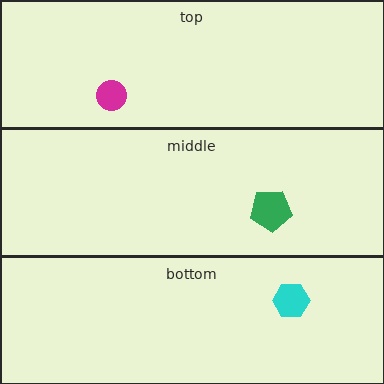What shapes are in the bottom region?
The cyan hexagon.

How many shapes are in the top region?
1.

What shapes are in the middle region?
The green pentagon.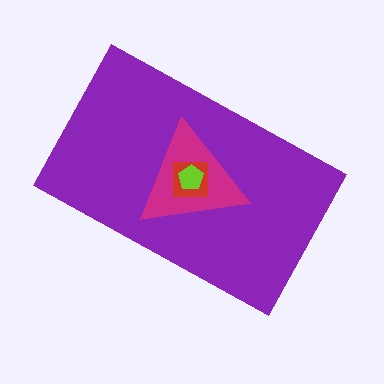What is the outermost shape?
The purple rectangle.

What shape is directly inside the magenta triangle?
The red square.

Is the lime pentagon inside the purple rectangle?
Yes.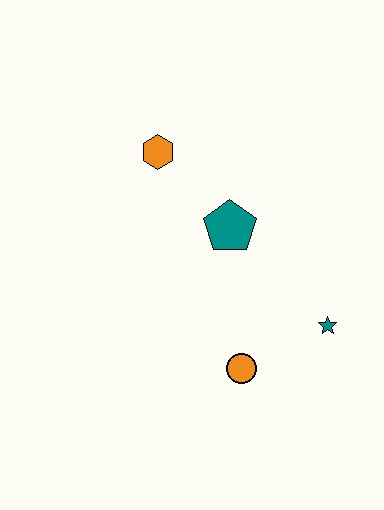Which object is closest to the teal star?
The orange circle is closest to the teal star.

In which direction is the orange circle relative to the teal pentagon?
The orange circle is below the teal pentagon.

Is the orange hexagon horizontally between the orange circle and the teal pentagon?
No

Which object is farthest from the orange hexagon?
The teal star is farthest from the orange hexagon.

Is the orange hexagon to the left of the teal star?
Yes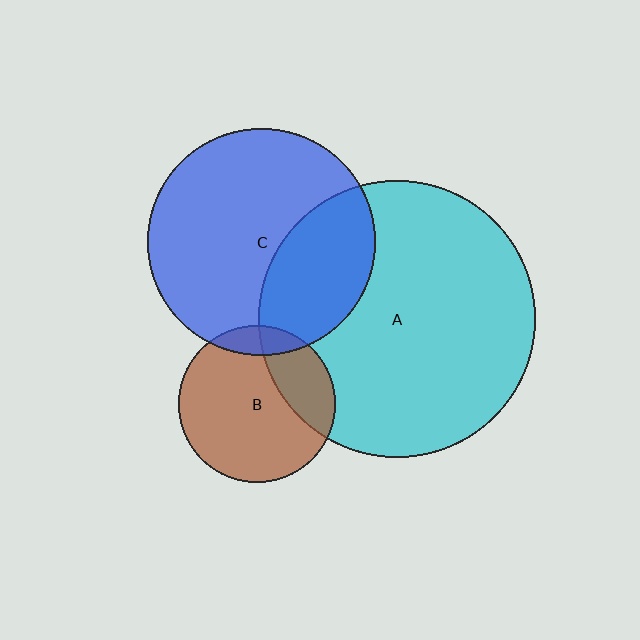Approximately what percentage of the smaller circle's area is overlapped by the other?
Approximately 10%.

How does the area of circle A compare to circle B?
Approximately 3.1 times.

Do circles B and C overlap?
Yes.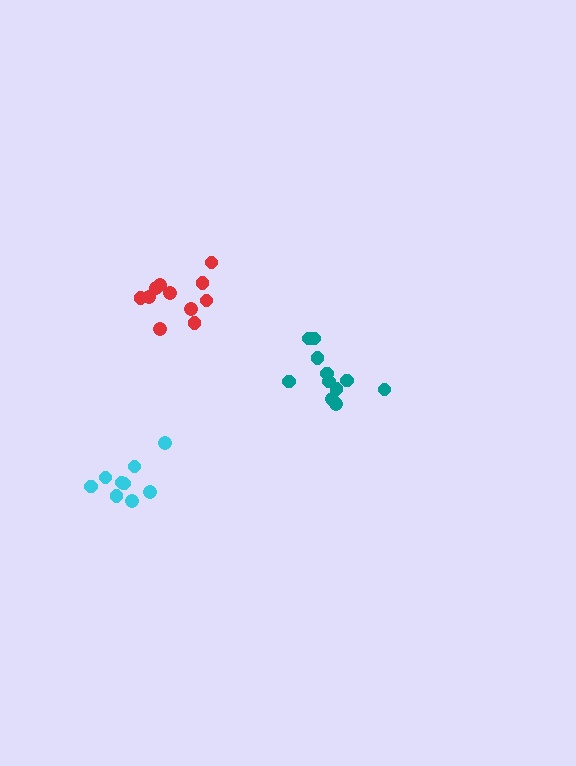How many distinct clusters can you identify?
There are 3 distinct clusters.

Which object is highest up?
The red cluster is topmost.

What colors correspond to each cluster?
The clusters are colored: teal, cyan, red.